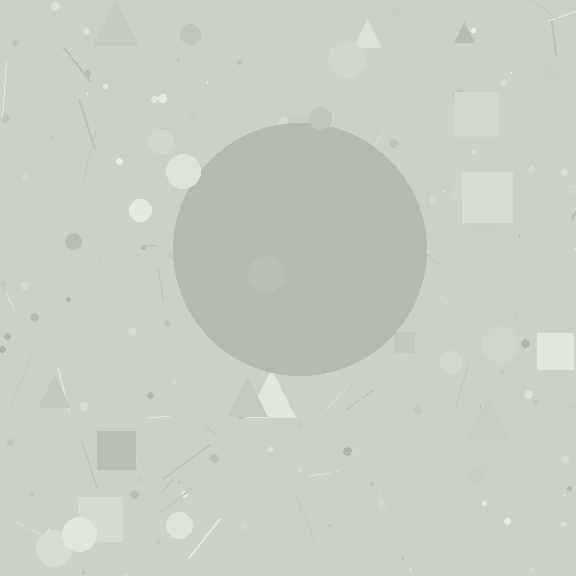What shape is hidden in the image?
A circle is hidden in the image.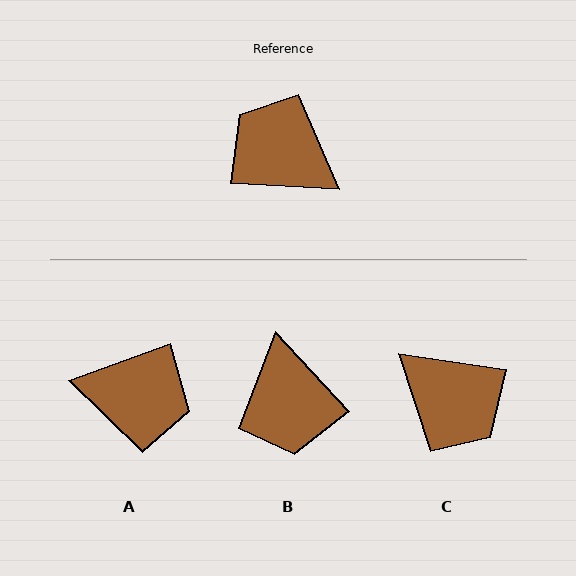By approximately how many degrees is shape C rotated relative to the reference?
Approximately 174 degrees counter-clockwise.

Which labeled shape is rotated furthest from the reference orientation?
C, about 174 degrees away.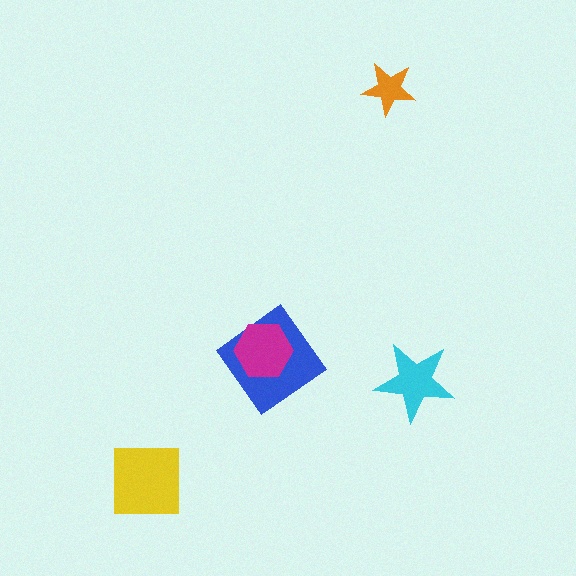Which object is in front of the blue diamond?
The magenta hexagon is in front of the blue diamond.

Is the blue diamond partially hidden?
Yes, it is partially covered by another shape.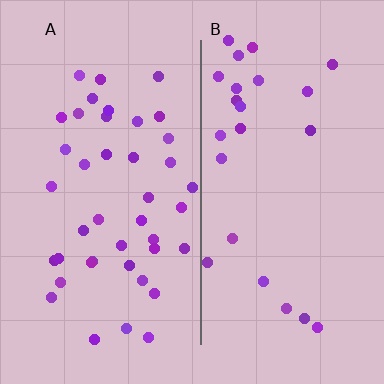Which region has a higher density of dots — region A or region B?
A (the left).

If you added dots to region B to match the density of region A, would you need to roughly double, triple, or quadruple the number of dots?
Approximately double.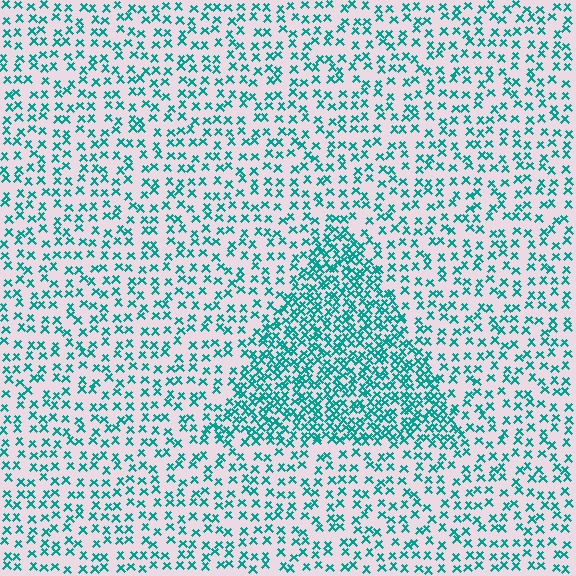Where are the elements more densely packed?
The elements are more densely packed inside the triangle boundary.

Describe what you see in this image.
The image contains small teal elements arranged at two different densities. A triangle-shaped region is visible where the elements are more densely packed than the surrounding area.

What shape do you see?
I see a triangle.